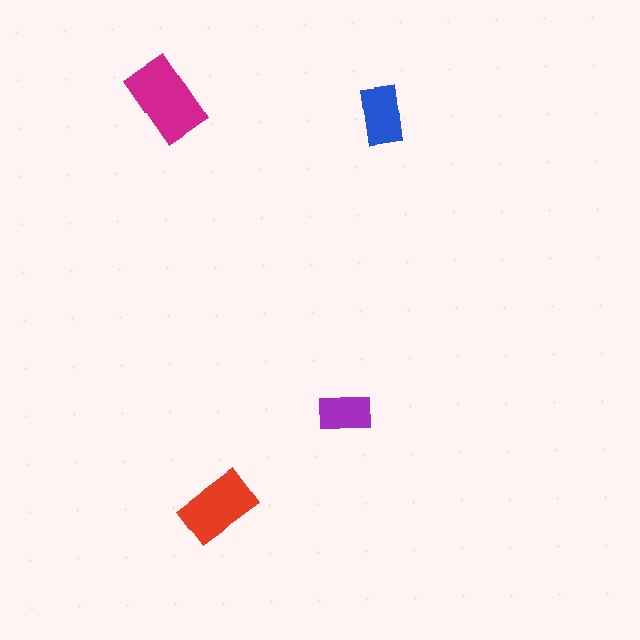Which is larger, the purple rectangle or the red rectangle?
The red one.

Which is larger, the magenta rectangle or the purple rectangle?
The magenta one.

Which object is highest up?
The magenta rectangle is topmost.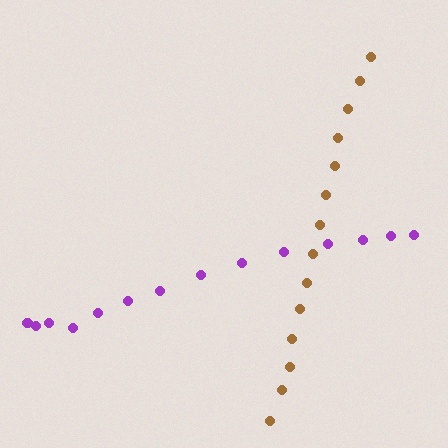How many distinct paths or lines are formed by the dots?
There are 2 distinct paths.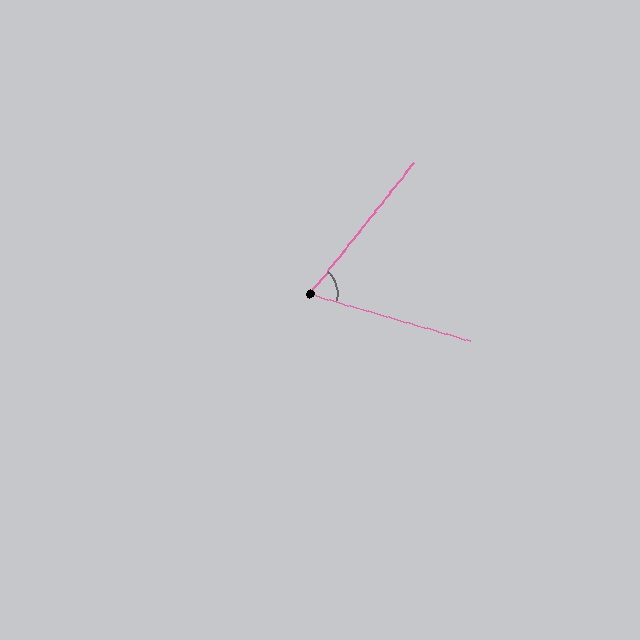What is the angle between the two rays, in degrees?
Approximately 68 degrees.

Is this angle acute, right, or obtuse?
It is acute.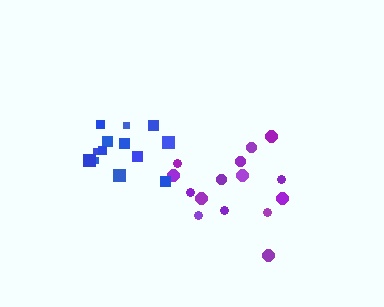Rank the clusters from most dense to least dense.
blue, purple.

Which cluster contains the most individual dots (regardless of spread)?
Purple (15).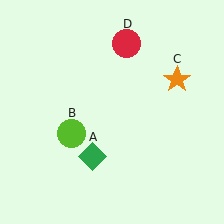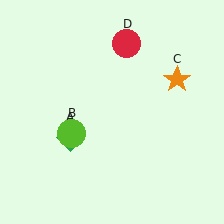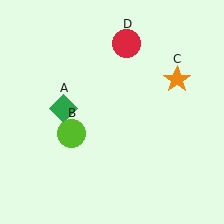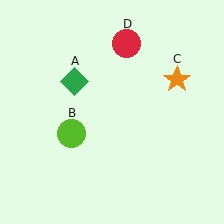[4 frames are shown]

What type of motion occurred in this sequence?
The green diamond (object A) rotated clockwise around the center of the scene.